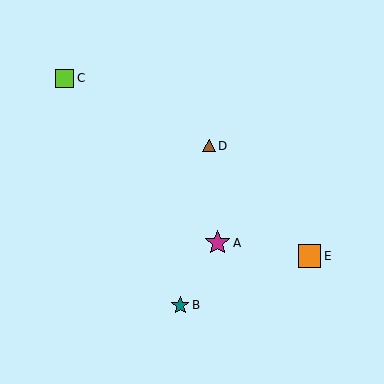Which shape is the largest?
The magenta star (labeled A) is the largest.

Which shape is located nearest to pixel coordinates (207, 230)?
The magenta star (labeled A) at (218, 243) is nearest to that location.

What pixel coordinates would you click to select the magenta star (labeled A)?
Click at (218, 243) to select the magenta star A.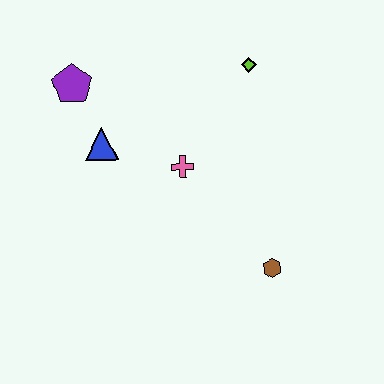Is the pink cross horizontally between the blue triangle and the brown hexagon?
Yes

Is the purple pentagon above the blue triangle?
Yes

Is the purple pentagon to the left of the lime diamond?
Yes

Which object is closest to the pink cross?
The blue triangle is closest to the pink cross.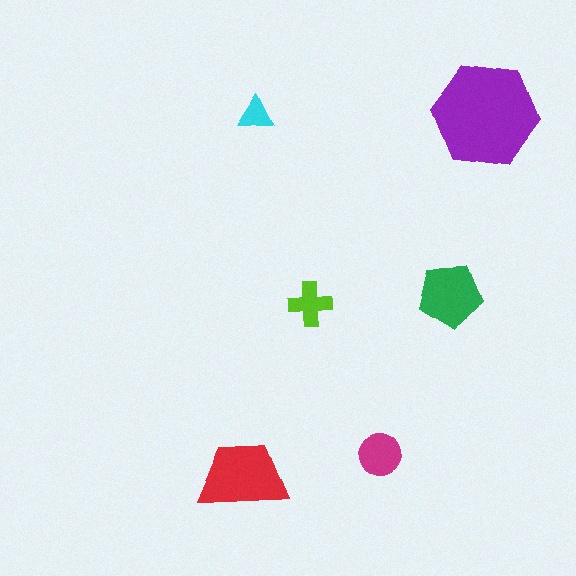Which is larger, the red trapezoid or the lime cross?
The red trapezoid.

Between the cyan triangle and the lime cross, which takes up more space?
The lime cross.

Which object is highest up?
The cyan triangle is topmost.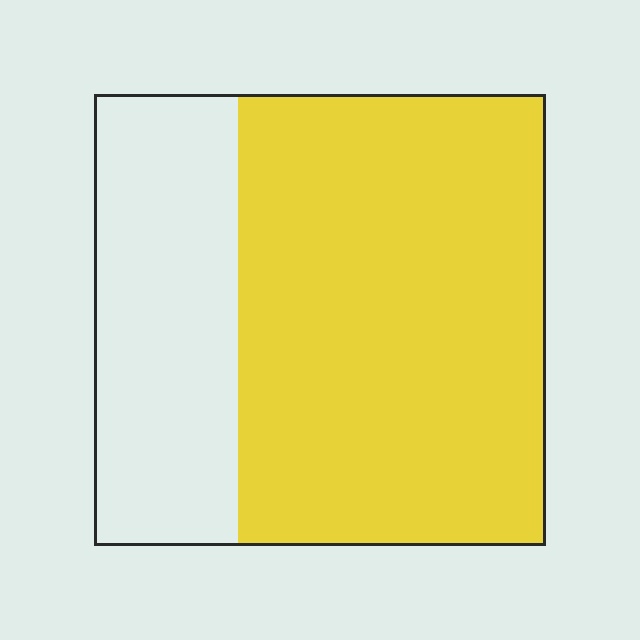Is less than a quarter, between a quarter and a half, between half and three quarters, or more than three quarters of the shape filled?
Between half and three quarters.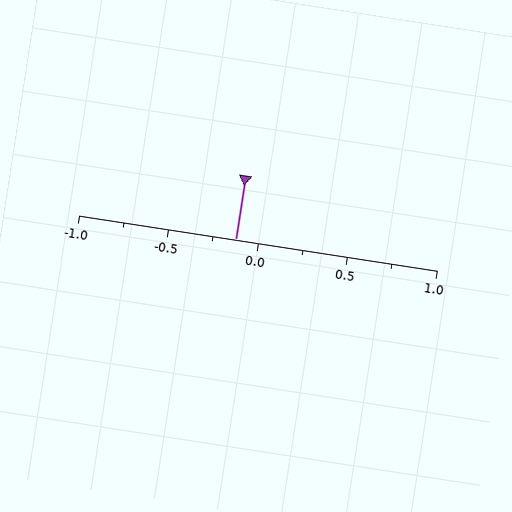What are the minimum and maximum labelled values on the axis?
The axis runs from -1.0 to 1.0.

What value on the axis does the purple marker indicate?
The marker indicates approximately -0.12.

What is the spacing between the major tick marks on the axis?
The major ticks are spaced 0.5 apart.